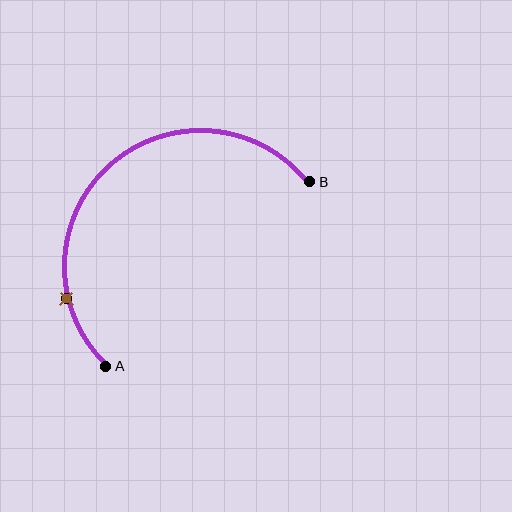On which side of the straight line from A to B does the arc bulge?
The arc bulges above and to the left of the straight line connecting A and B.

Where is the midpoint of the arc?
The arc midpoint is the point on the curve farthest from the straight line joining A and B. It sits above and to the left of that line.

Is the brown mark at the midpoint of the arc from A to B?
No. The brown mark lies on the arc but is closer to endpoint A. The arc midpoint would be at the point on the curve equidistant along the arc from both A and B.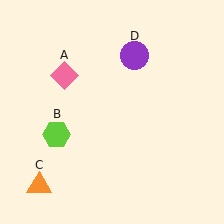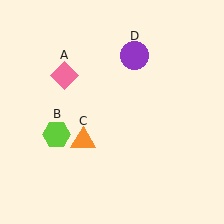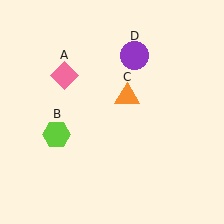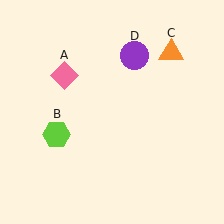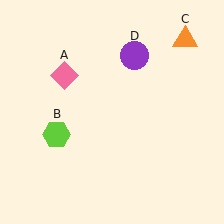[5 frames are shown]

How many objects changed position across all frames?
1 object changed position: orange triangle (object C).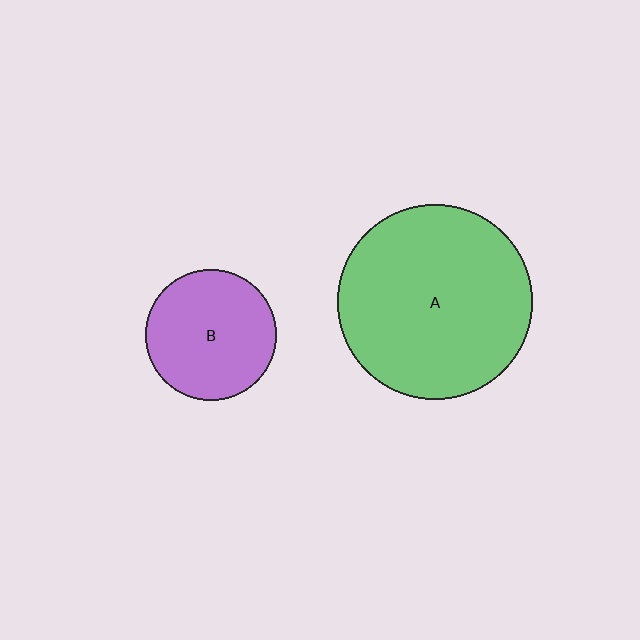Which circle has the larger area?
Circle A (green).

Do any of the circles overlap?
No, none of the circles overlap.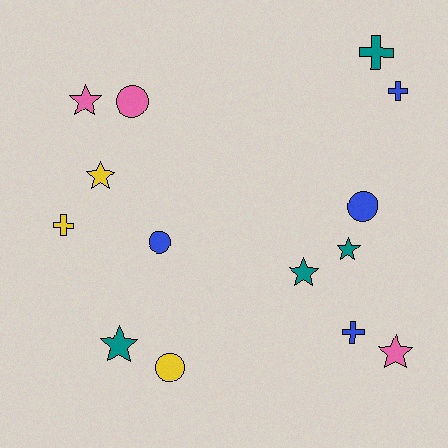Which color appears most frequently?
Teal, with 4 objects.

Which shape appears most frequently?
Star, with 6 objects.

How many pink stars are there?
There are 2 pink stars.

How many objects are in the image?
There are 14 objects.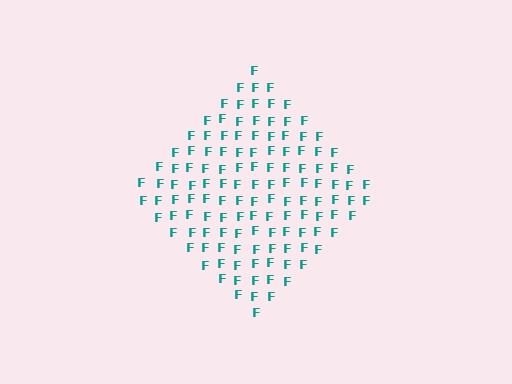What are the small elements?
The small elements are letter F's.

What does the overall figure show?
The overall figure shows a diamond.